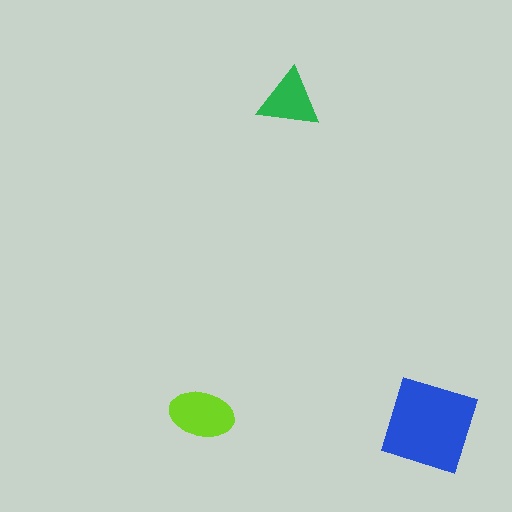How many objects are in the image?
There are 3 objects in the image.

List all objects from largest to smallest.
The blue square, the lime ellipse, the green triangle.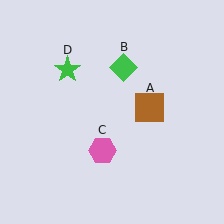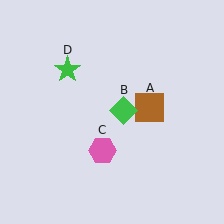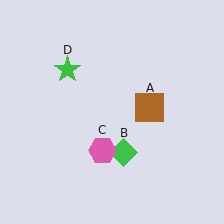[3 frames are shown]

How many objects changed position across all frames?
1 object changed position: green diamond (object B).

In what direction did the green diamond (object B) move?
The green diamond (object B) moved down.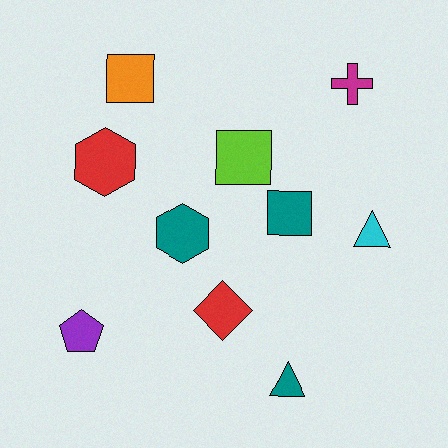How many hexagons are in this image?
There are 2 hexagons.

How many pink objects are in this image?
There are no pink objects.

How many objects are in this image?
There are 10 objects.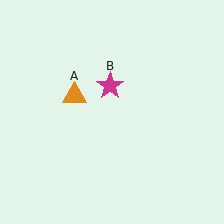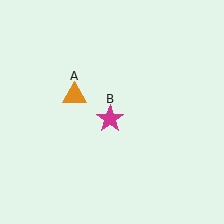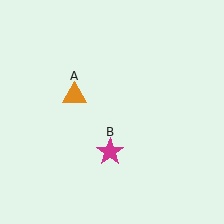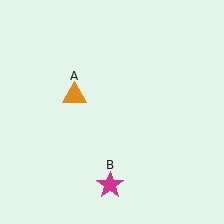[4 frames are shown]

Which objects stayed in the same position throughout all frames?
Orange triangle (object A) remained stationary.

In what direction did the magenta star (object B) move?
The magenta star (object B) moved down.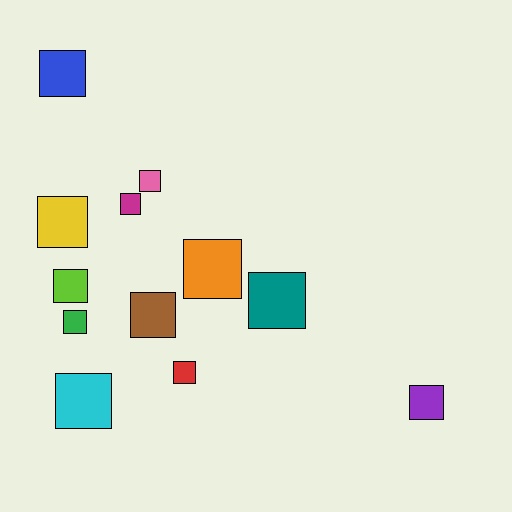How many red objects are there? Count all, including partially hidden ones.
There is 1 red object.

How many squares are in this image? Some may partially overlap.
There are 12 squares.